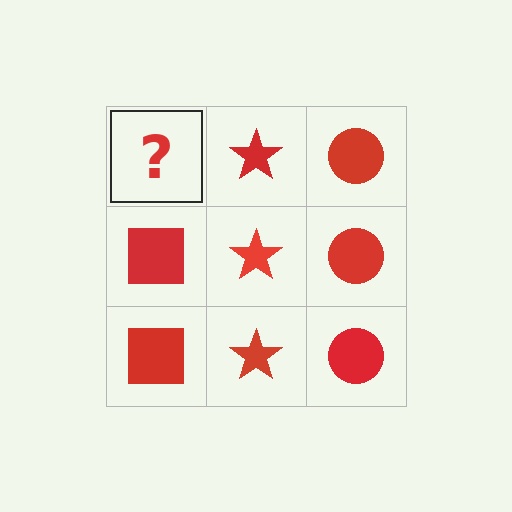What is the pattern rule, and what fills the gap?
The rule is that each column has a consistent shape. The gap should be filled with a red square.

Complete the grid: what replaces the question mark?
The question mark should be replaced with a red square.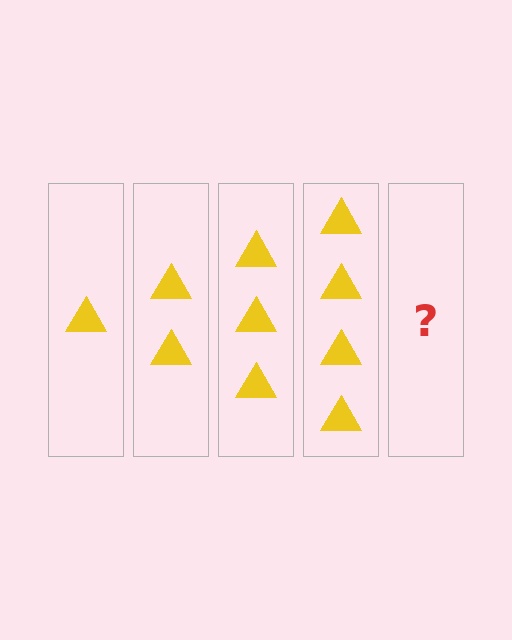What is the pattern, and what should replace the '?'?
The pattern is that each step adds one more triangle. The '?' should be 5 triangles.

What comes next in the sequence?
The next element should be 5 triangles.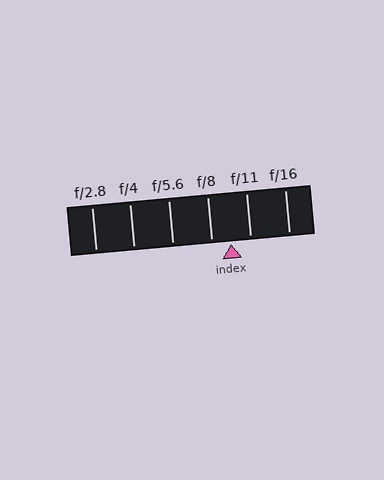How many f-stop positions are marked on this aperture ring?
There are 6 f-stop positions marked.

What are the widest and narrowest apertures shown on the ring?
The widest aperture shown is f/2.8 and the narrowest is f/16.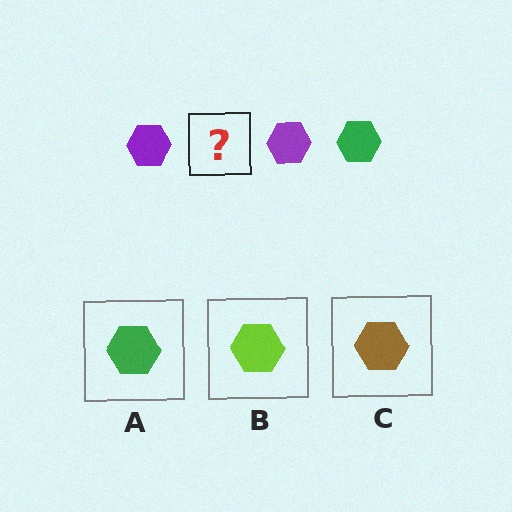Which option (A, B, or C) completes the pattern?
A.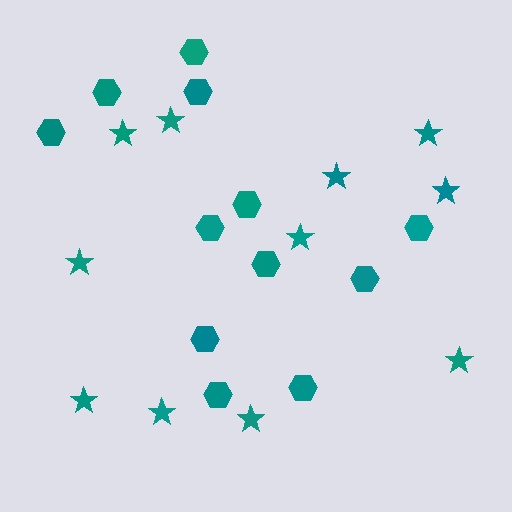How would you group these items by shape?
There are 2 groups: one group of stars (11) and one group of hexagons (12).